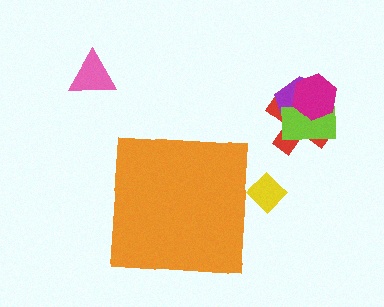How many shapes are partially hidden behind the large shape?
1 shape is partially hidden.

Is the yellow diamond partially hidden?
Yes, the yellow diamond is partially hidden behind the orange square.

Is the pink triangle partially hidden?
No, the pink triangle is fully visible.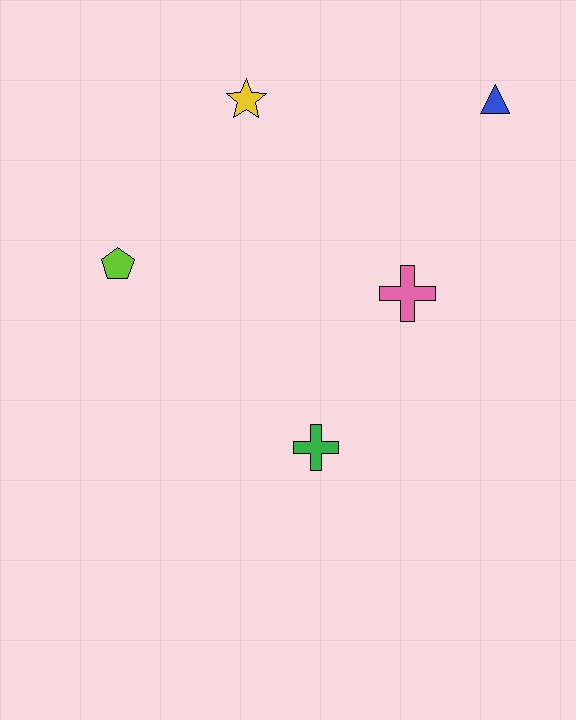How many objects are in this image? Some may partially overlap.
There are 5 objects.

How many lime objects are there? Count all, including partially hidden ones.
There is 1 lime object.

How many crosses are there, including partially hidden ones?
There are 2 crosses.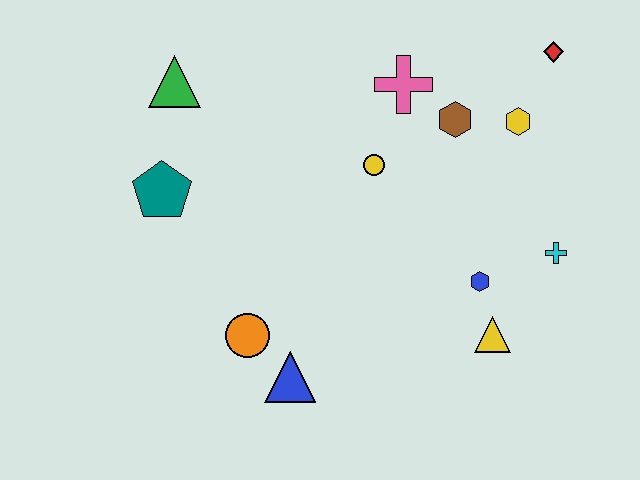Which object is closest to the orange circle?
The blue triangle is closest to the orange circle.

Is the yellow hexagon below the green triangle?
Yes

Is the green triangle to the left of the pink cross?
Yes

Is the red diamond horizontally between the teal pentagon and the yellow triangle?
No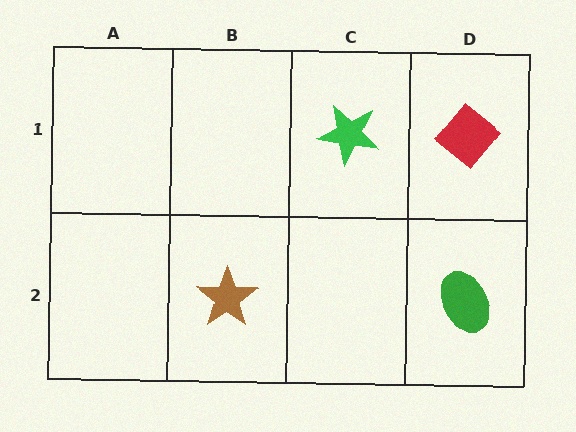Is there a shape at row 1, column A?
No, that cell is empty.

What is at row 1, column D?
A red diamond.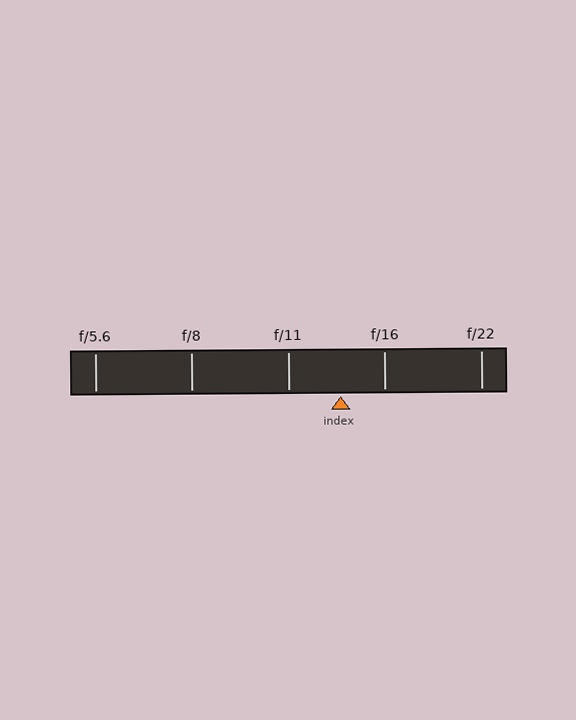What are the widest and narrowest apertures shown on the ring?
The widest aperture shown is f/5.6 and the narrowest is f/22.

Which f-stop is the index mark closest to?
The index mark is closest to f/16.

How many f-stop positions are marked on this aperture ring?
There are 5 f-stop positions marked.